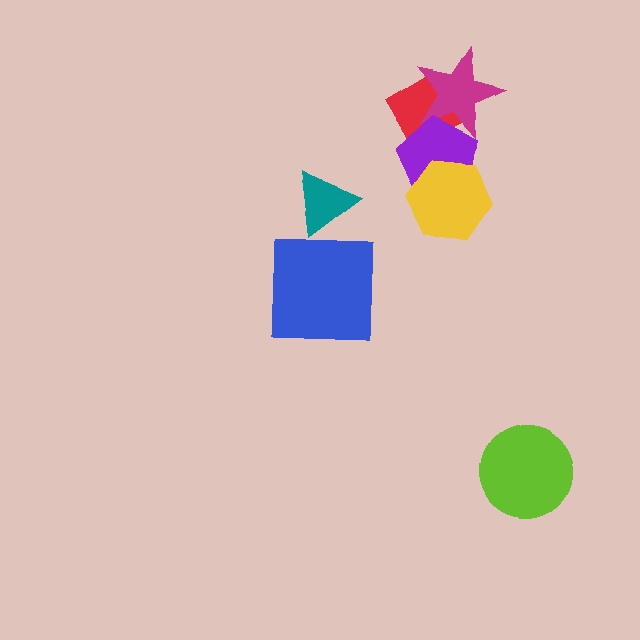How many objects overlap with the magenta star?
2 objects overlap with the magenta star.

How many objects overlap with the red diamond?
2 objects overlap with the red diamond.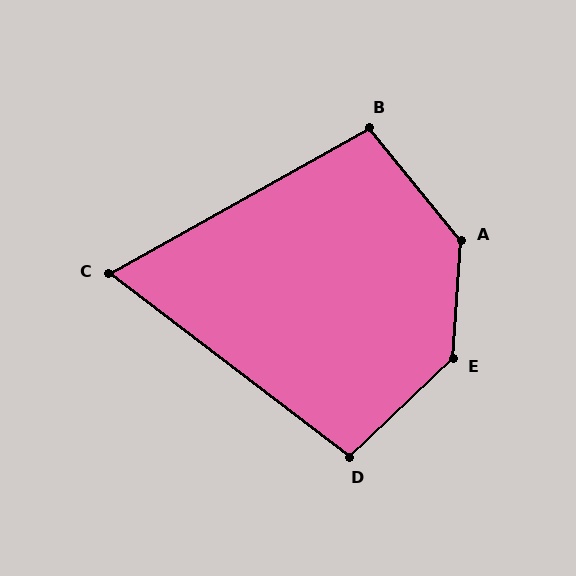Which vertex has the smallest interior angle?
C, at approximately 67 degrees.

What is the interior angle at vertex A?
Approximately 137 degrees (obtuse).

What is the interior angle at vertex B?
Approximately 100 degrees (obtuse).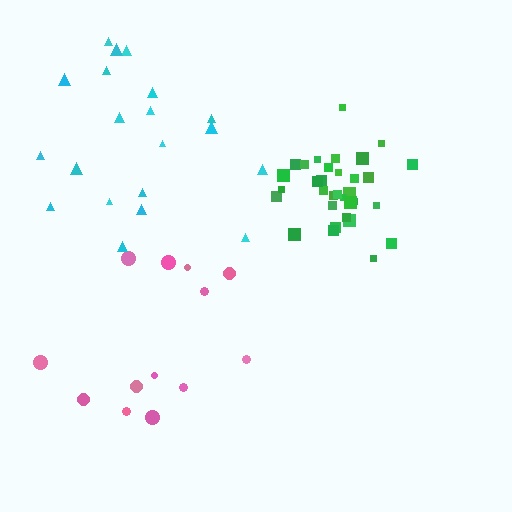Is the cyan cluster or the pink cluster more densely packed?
Cyan.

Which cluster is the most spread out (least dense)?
Pink.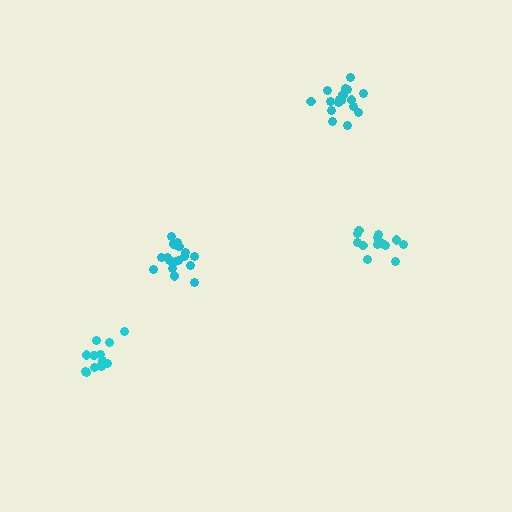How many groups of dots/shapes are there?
There are 4 groups.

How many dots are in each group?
Group 1: 18 dots, Group 2: 13 dots, Group 3: 17 dots, Group 4: 13 dots (61 total).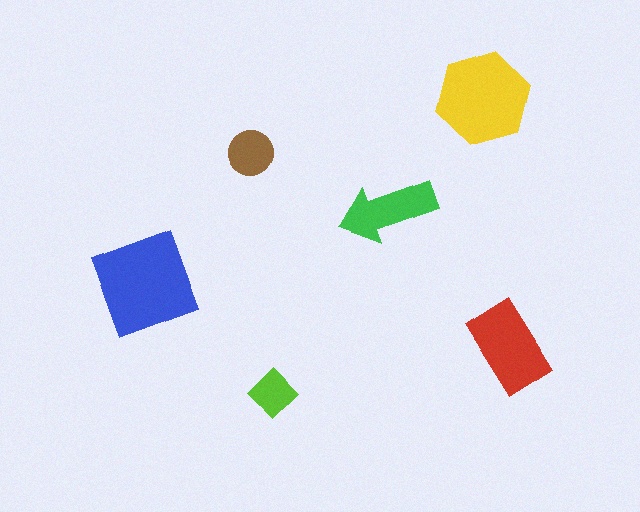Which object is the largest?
The blue square.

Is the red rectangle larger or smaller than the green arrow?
Larger.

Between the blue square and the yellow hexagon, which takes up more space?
The blue square.